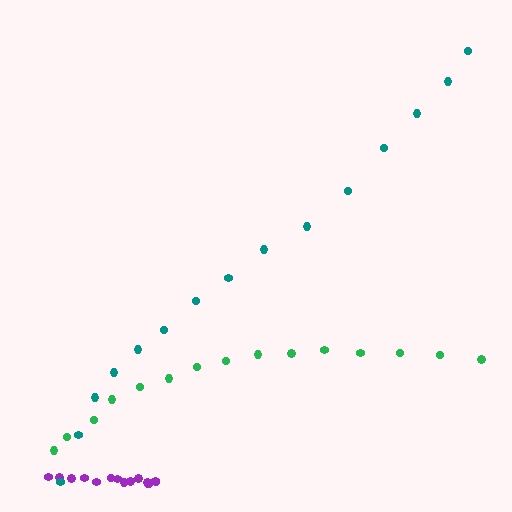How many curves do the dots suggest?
There are 3 distinct paths.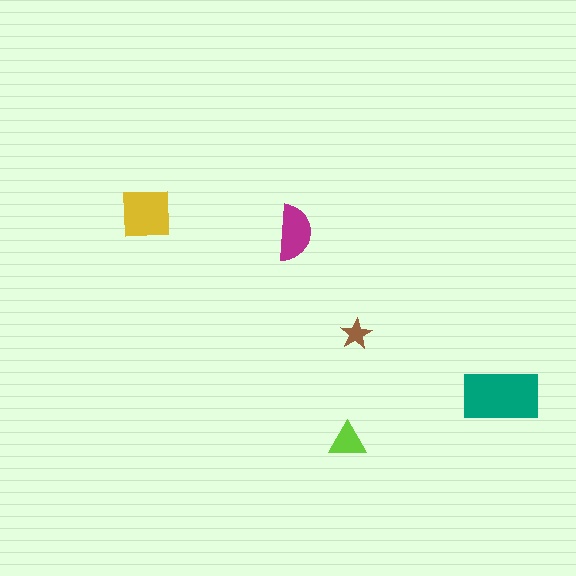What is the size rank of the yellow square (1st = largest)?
2nd.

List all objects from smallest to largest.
The brown star, the lime triangle, the magenta semicircle, the yellow square, the teal rectangle.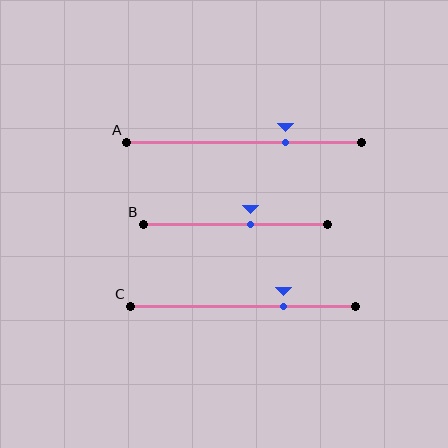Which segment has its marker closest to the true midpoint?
Segment B has its marker closest to the true midpoint.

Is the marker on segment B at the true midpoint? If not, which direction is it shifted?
No, the marker on segment B is shifted to the right by about 8% of the segment length.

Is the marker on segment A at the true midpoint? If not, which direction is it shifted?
No, the marker on segment A is shifted to the right by about 18% of the segment length.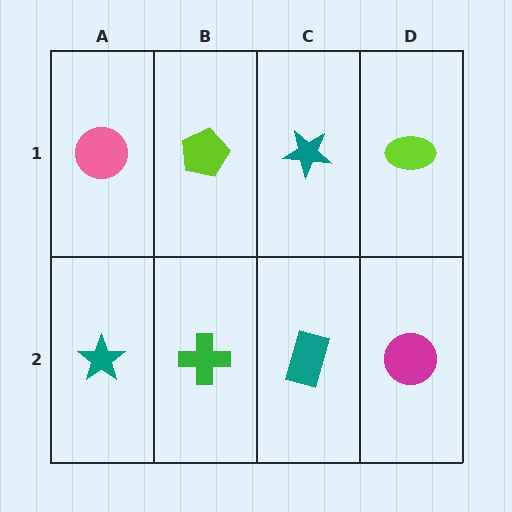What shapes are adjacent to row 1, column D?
A magenta circle (row 2, column D), a teal star (row 1, column C).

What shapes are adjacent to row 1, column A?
A teal star (row 2, column A), a lime pentagon (row 1, column B).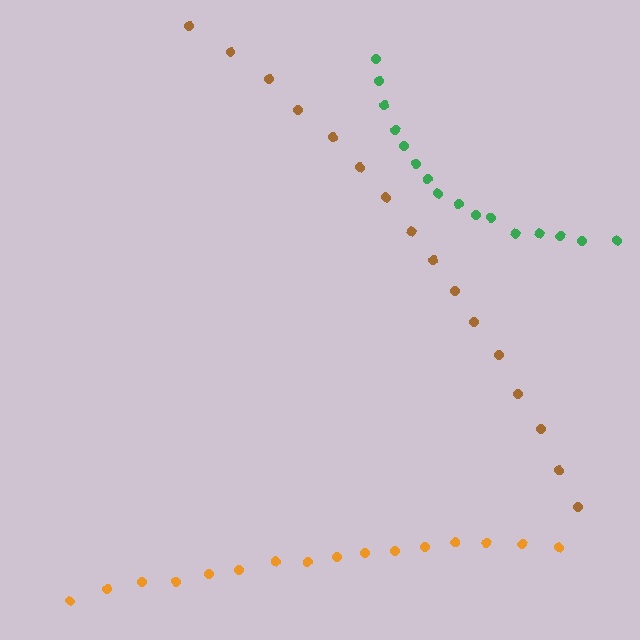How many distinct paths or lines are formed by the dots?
There are 3 distinct paths.